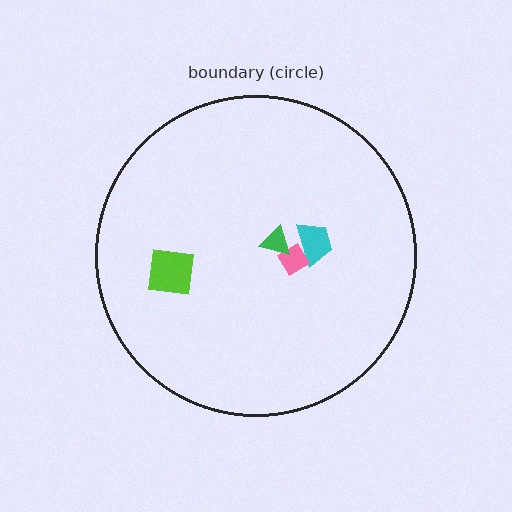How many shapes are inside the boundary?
4 inside, 0 outside.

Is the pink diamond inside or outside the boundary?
Inside.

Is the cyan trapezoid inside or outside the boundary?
Inside.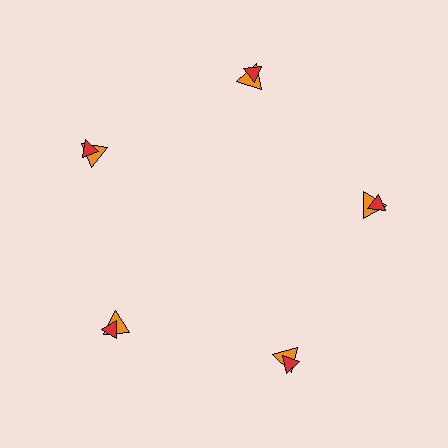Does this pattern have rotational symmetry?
Yes, this pattern has 5-fold rotational symmetry. It looks the same after rotating 72 degrees around the center.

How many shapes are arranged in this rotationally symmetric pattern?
There are 10 shapes, arranged in 5 groups of 2.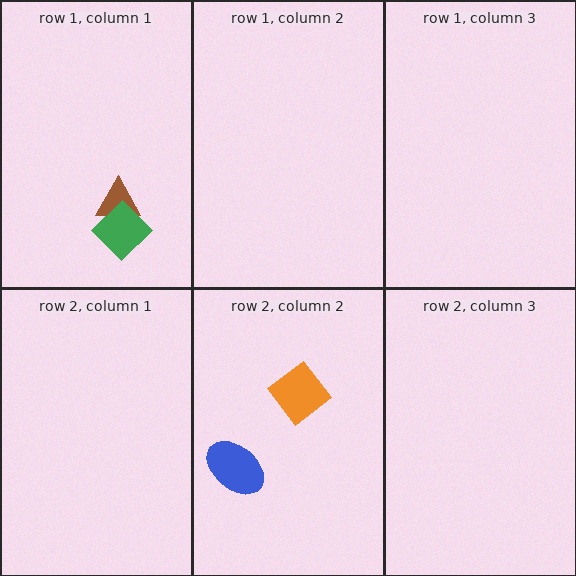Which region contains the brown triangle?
The row 1, column 1 region.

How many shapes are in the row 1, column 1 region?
2.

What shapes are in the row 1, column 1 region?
The brown triangle, the green diamond.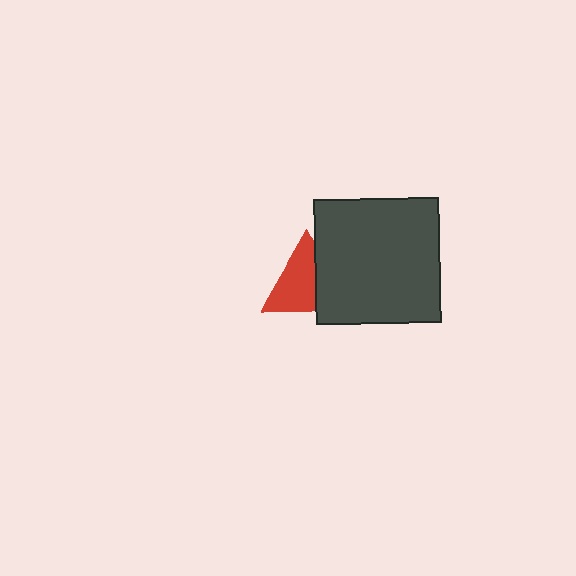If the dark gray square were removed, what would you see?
You would see the complete red triangle.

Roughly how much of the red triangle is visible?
Most of it is visible (roughly 65%).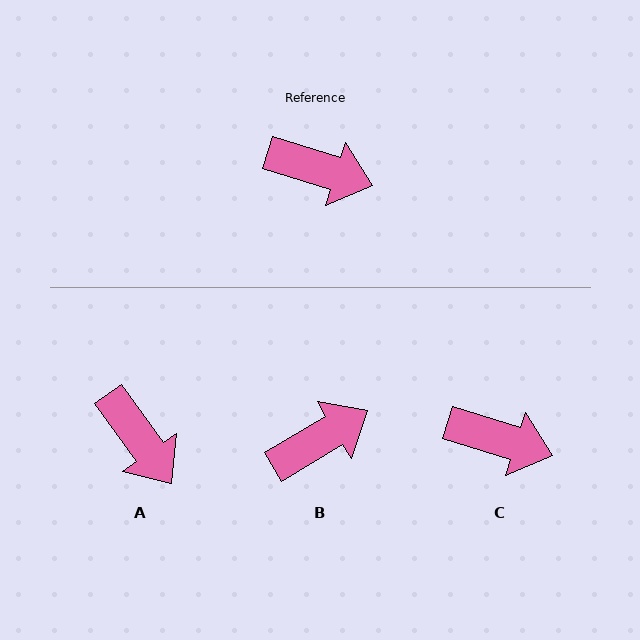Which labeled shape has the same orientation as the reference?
C.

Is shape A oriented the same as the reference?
No, it is off by about 37 degrees.